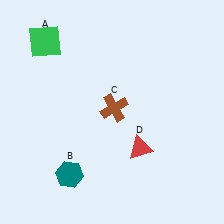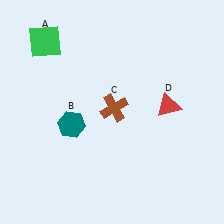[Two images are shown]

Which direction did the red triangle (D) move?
The red triangle (D) moved up.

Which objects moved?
The objects that moved are: the teal hexagon (B), the red triangle (D).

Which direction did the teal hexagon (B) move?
The teal hexagon (B) moved up.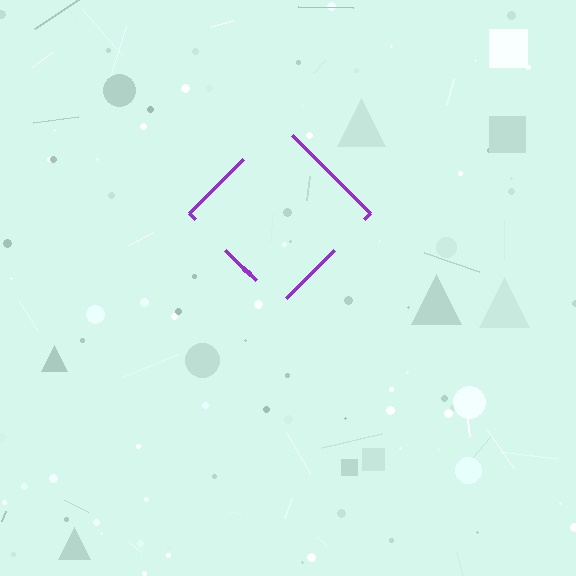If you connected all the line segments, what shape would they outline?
They would outline a diamond.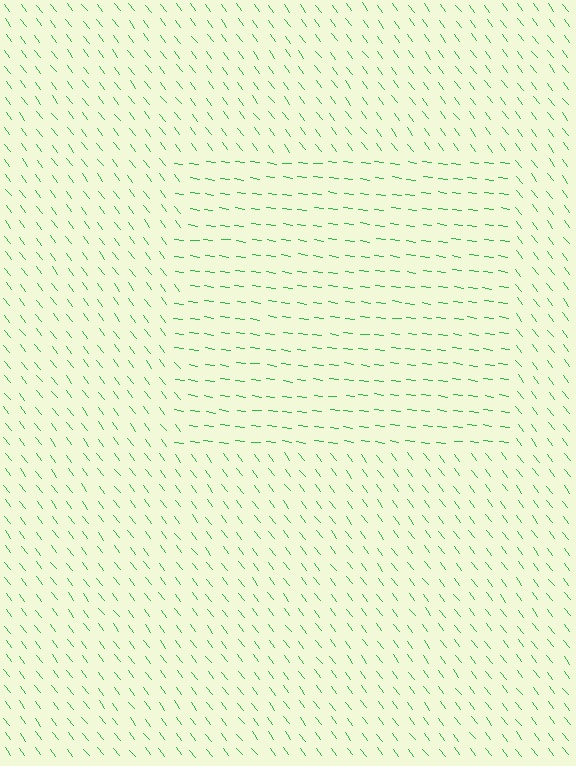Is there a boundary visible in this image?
Yes, there is a texture boundary formed by a change in line orientation.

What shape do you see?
I see a rectangle.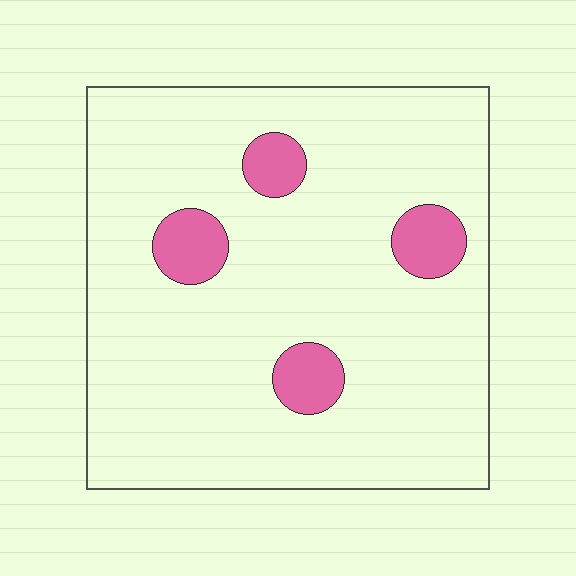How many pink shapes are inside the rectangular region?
4.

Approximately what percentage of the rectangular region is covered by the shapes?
Approximately 10%.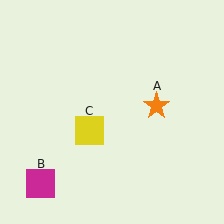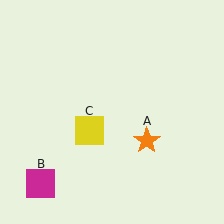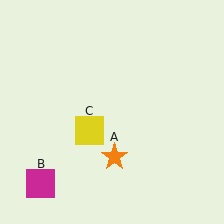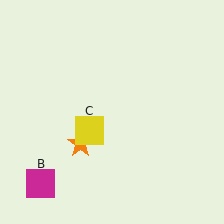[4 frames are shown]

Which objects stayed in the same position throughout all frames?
Magenta square (object B) and yellow square (object C) remained stationary.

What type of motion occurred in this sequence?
The orange star (object A) rotated clockwise around the center of the scene.